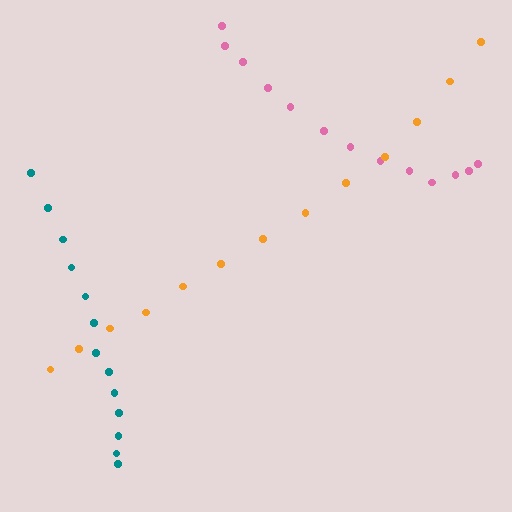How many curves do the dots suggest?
There are 3 distinct paths.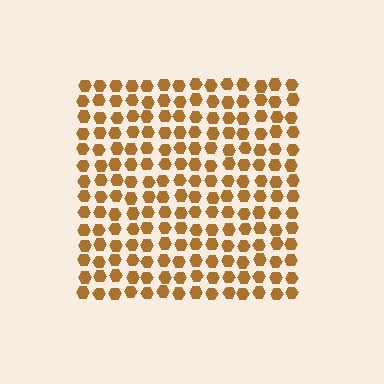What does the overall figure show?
The overall figure shows a square.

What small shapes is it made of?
It is made of small hexagons.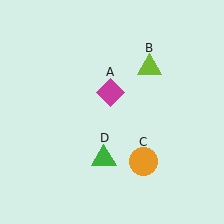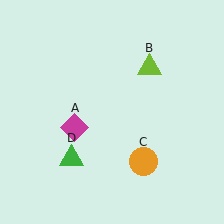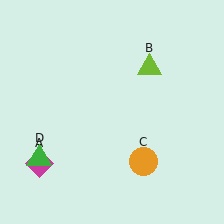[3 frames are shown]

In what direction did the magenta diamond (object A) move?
The magenta diamond (object A) moved down and to the left.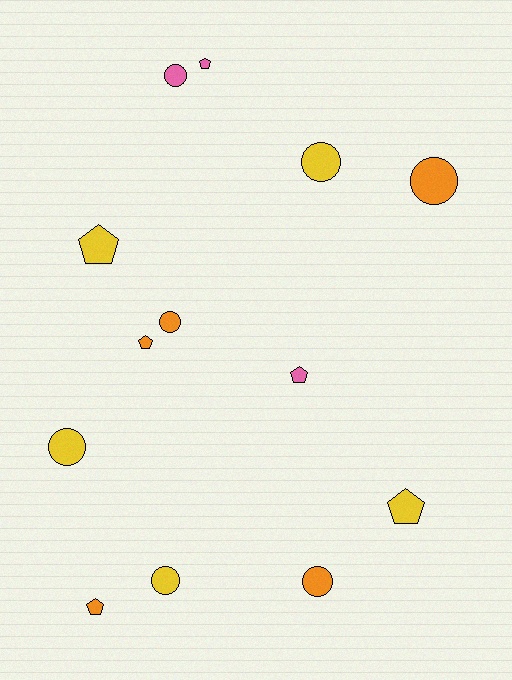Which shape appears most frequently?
Circle, with 7 objects.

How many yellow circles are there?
There are 3 yellow circles.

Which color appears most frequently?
Yellow, with 5 objects.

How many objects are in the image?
There are 13 objects.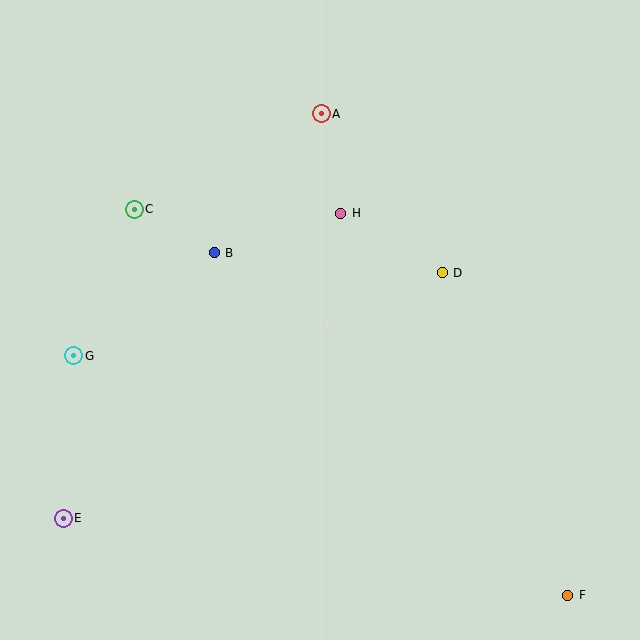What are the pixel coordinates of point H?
Point H is at (341, 213).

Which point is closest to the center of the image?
Point H at (341, 213) is closest to the center.